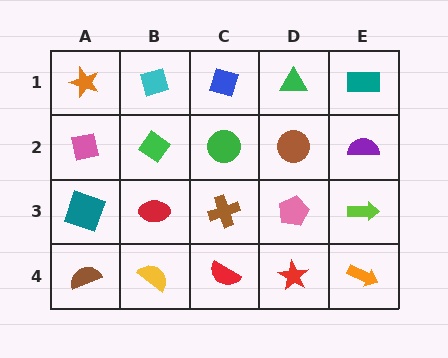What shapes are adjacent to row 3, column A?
A pink square (row 2, column A), a brown semicircle (row 4, column A), a red ellipse (row 3, column B).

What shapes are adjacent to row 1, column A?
A pink square (row 2, column A), a cyan diamond (row 1, column B).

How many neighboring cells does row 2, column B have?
4.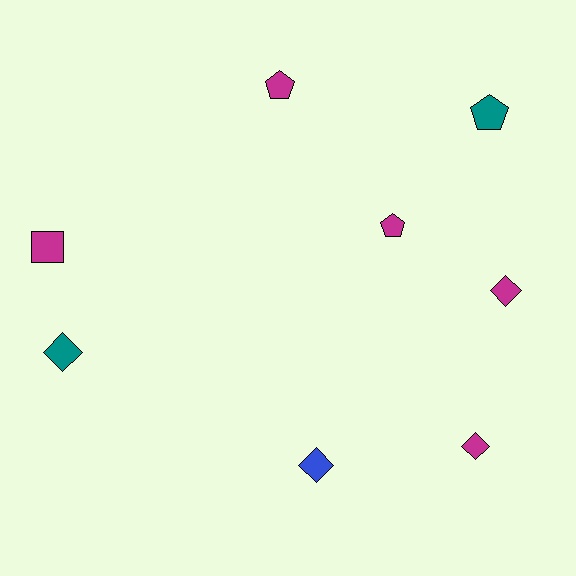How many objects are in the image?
There are 8 objects.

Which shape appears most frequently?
Diamond, with 4 objects.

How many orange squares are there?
There are no orange squares.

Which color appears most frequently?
Magenta, with 5 objects.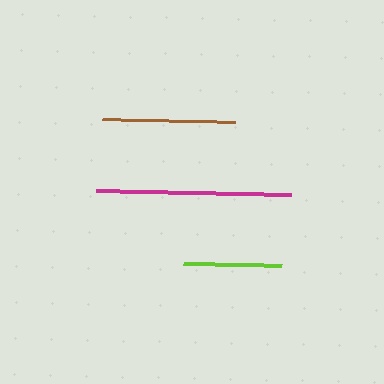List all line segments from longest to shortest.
From longest to shortest: magenta, brown, lime.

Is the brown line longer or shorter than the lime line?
The brown line is longer than the lime line.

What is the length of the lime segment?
The lime segment is approximately 98 pixels long.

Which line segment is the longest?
The magenta line is the longest at approximately 196 pixels.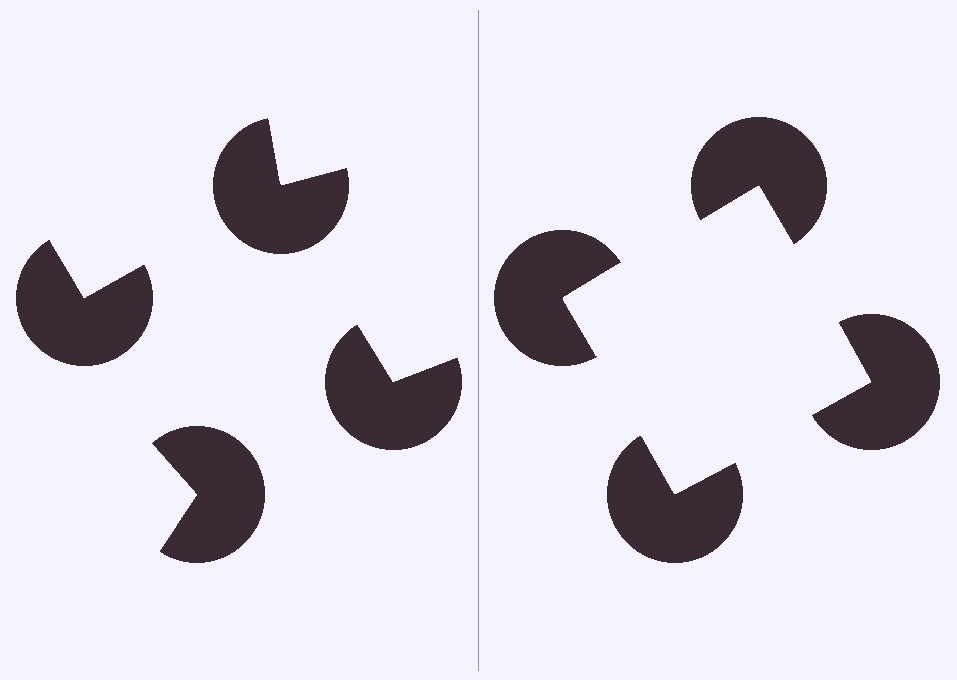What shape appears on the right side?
An illusory square.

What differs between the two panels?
The pac-man discs are positioned identically on both sides; only the wedge orientations differ. On the right they align to a square; on the left they are misaligned.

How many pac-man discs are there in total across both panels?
8 — 4 on each side.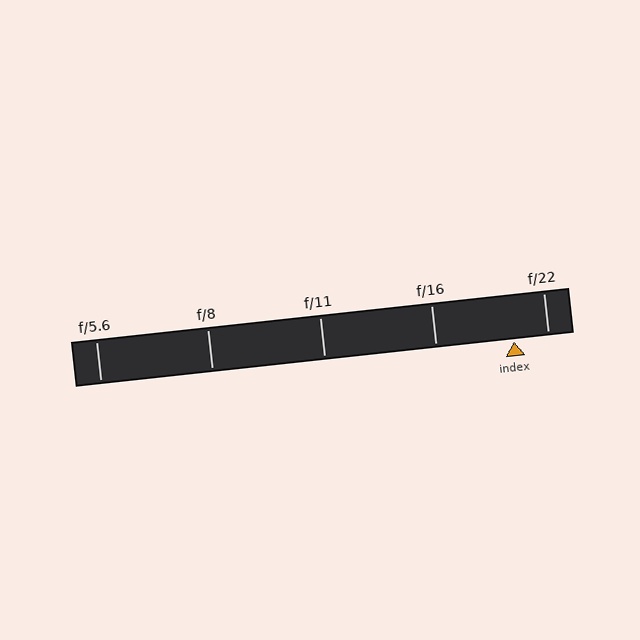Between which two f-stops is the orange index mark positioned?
The index mark is between f/16 and f/22.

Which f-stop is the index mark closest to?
The index mark is closest to f/22.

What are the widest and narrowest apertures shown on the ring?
The widest aperture shown is f/5.6 and the narrowest is f/22.